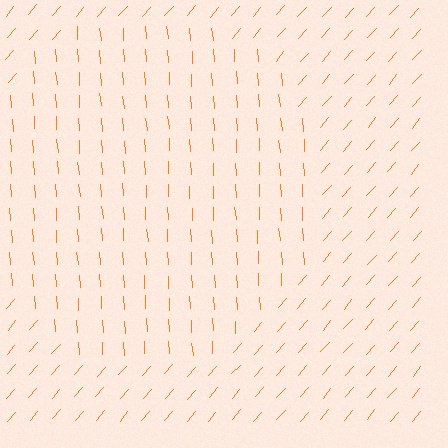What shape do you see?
I see a circle.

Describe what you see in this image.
The image is filled with small orange line segments. A circle region in the image has lines oriented differently from the surrounding lines, creating a visible texture boundary.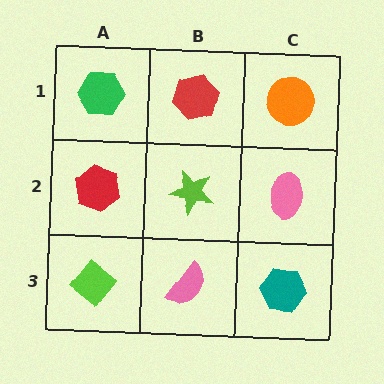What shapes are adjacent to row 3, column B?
A lime star (row 2, column B), a lime diamond (row 3, column A), a teal hexagon (row 3, column C).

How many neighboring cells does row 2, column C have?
3.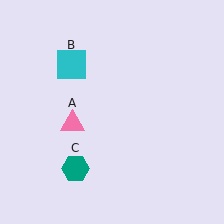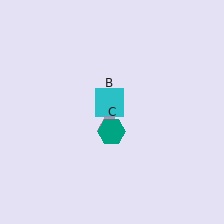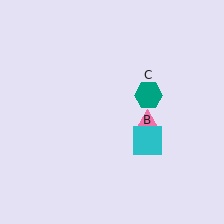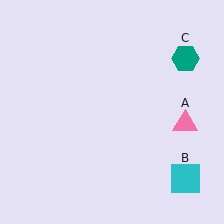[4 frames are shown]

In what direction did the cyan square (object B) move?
The cyan square (object B) moved down and to the right.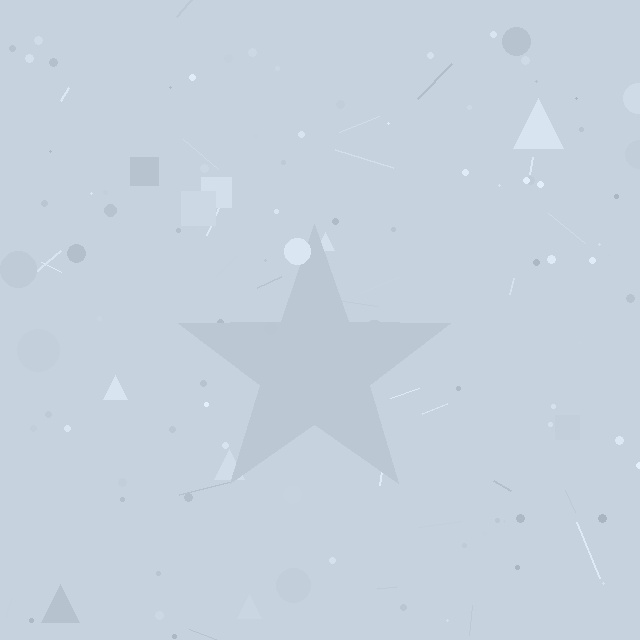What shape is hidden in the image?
A star is hidden in the image.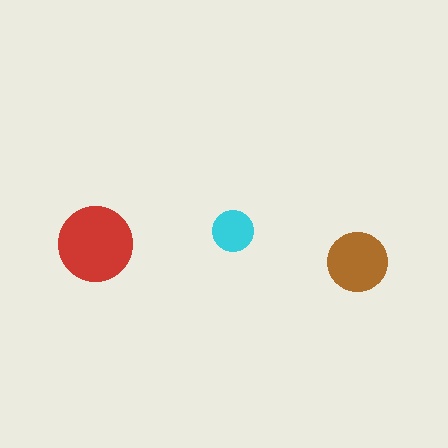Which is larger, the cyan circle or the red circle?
The red one.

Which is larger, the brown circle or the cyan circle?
The brown one.